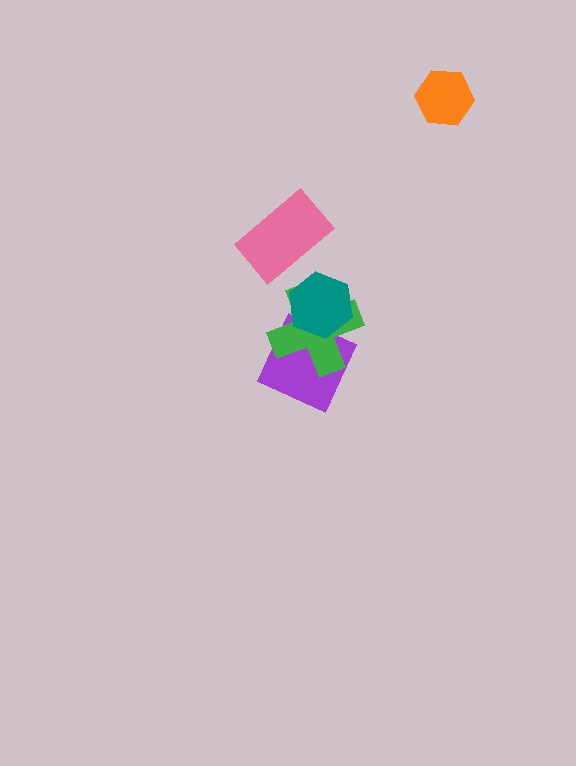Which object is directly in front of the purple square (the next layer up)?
The green cross is directly in front of the purple square.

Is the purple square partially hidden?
Yes, it is partially covered by another shape.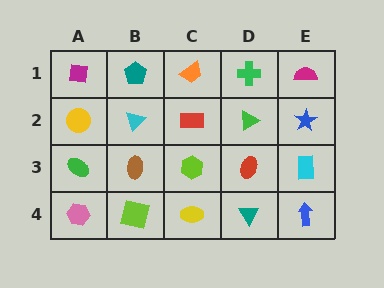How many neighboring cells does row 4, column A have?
2.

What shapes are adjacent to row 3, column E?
A blue star (row 2, column E), a blue arrow (row 4, column E), a red ellipse (row 3, column D).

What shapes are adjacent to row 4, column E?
A cyan rectangle (row 3, column E), a teal triangle (row 4, column D).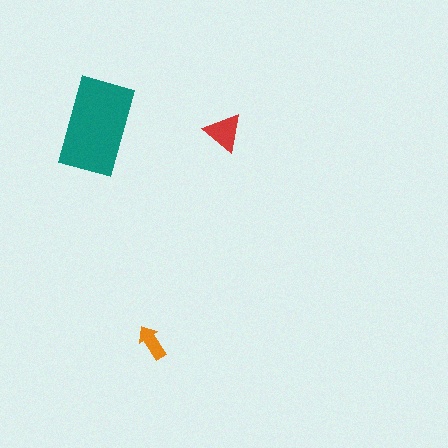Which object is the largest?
The teal rectangle.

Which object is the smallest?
The orange arrow.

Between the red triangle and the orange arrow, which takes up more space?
The red triangle.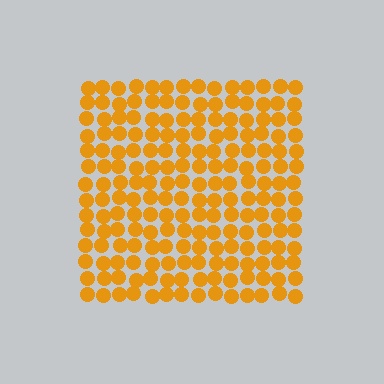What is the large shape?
The large shape is a square.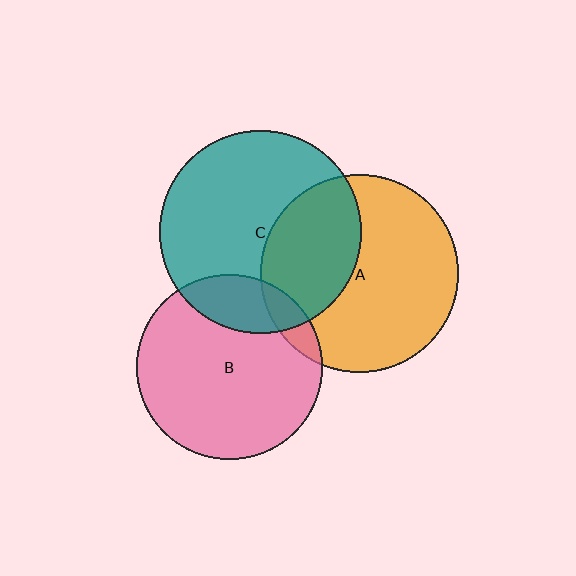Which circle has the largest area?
Circle C (teal).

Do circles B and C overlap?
Yes.